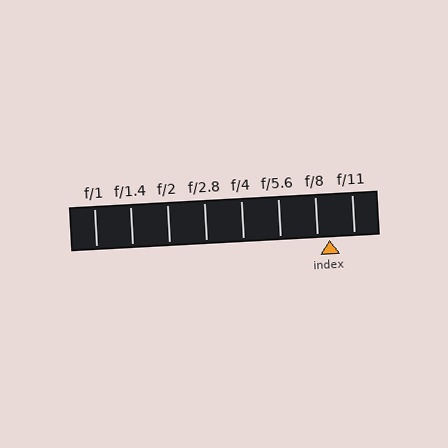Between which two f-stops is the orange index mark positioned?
The index mark is between f/8 and f/11.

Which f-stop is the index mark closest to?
The index mark is closest to f/8.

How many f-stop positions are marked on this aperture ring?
There are 8 f-stop positions marked.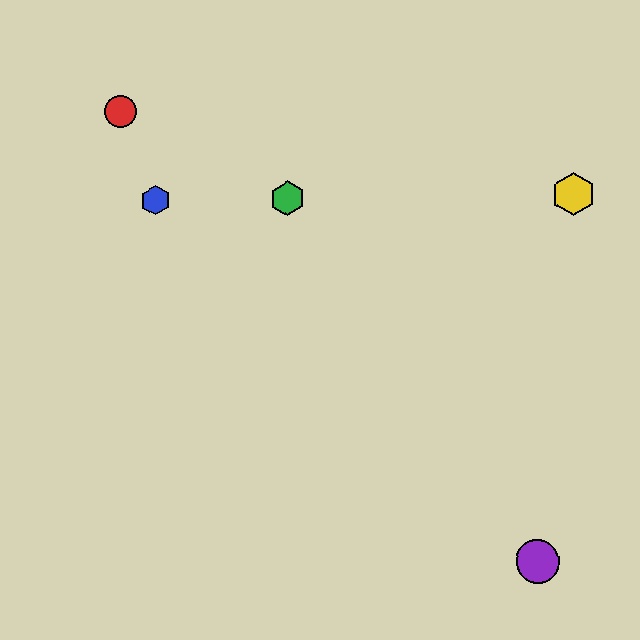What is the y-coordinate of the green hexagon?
The green hexagon is at y≈198.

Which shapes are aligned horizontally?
The blue hexagon, the green hexagon, the yellow hexagon are aligned horizontally.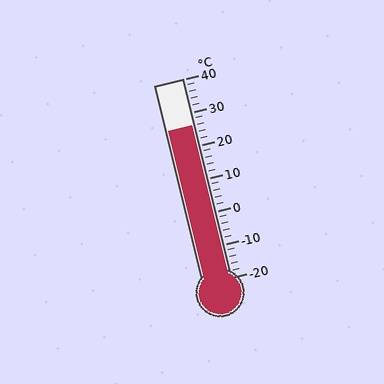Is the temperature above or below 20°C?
The temperature is above 20°C.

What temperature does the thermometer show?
The thermometer shows approximately 26°C.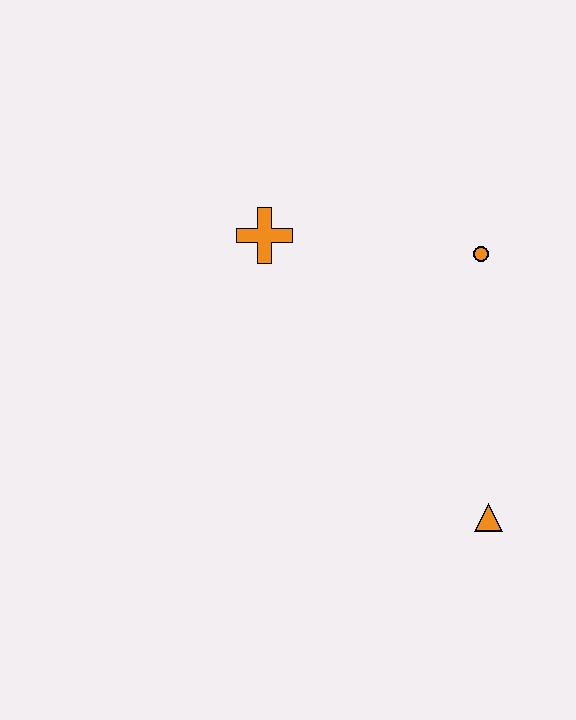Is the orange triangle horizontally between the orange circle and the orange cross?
No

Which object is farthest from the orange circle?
The orange triangle is farthest from the orange circle.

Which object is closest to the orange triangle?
The orange circle is closest to the orange triangle.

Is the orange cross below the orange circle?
No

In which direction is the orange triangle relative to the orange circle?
The orange triangle is below the orange circle.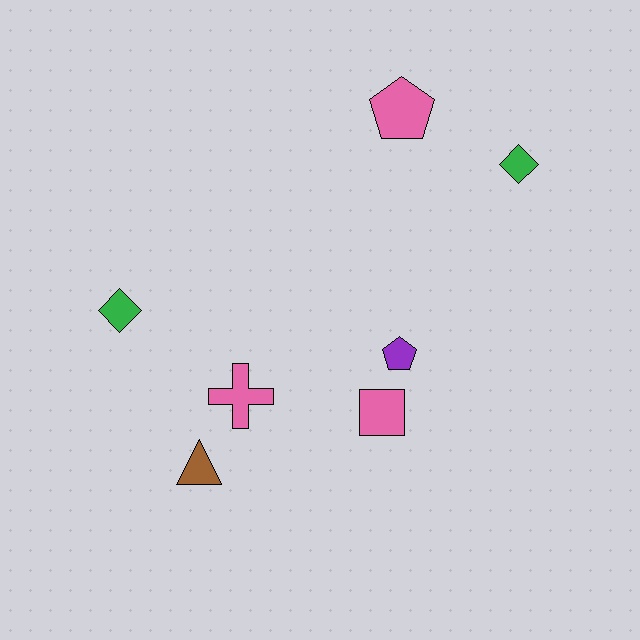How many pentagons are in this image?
There are 2 pentagons.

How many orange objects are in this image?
There are no orange objects.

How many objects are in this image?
There are 7 objects.